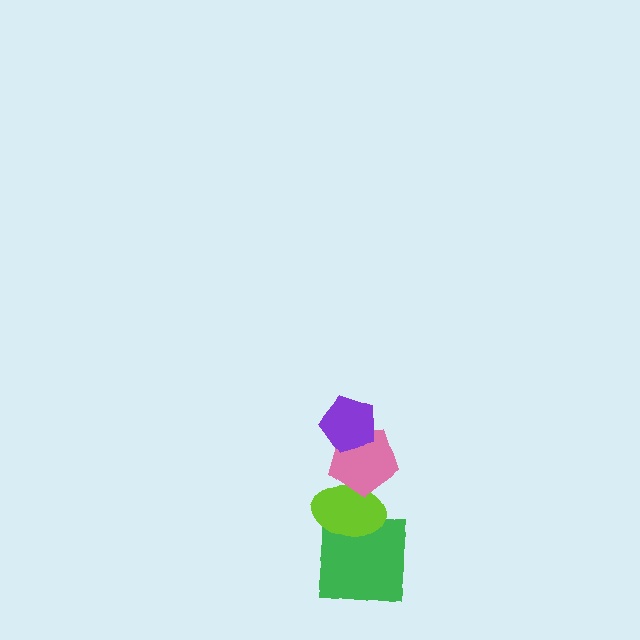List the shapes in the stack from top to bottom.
From top to bottom: the purple pentagon, the pink pentagon, the lime ellipse, the green square.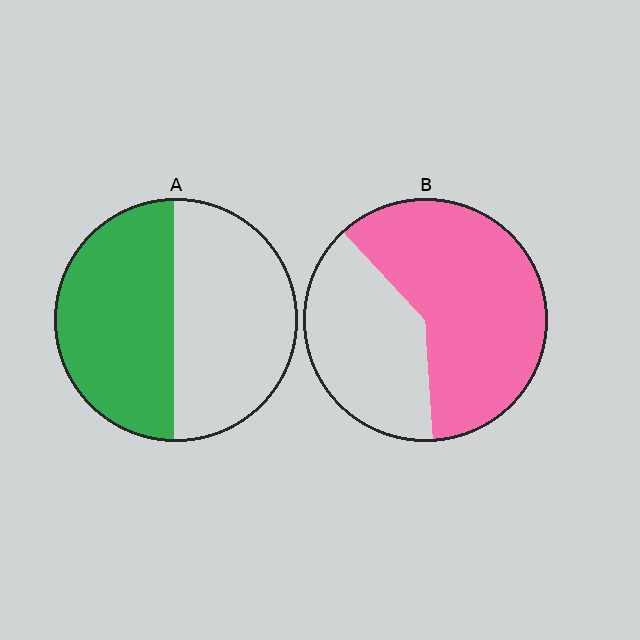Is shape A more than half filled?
Roughly half.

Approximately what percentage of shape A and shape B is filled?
A is approximately 50% and B is approximately 60%.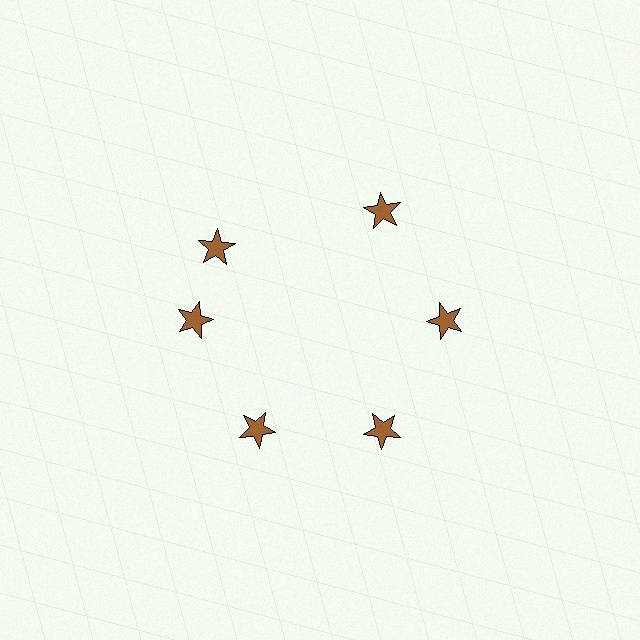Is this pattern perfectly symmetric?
No. The 6 brown stars are arranged in a ring, but one element near the 11 o'clock position is rotated out of alignment along the ring, breaking the 6-fold rotational symmetry.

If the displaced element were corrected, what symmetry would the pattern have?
It would have 6-fold rotational symmetry — the pattern would map onto itself every 60 degrees.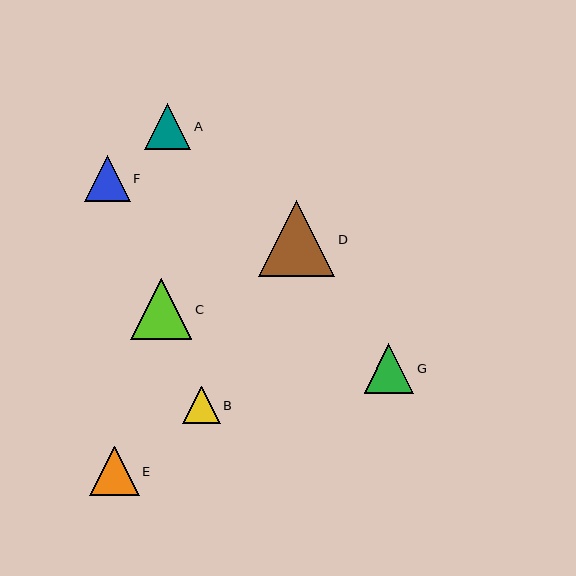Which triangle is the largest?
Triangle D is the largest with a size of approximately 76 pixels.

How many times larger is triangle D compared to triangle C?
Triangle D is approximately 1.2 times the size of triangle C.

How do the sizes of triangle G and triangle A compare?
Triangle G and triangle A are approximately the same size.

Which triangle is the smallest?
Triangle B is the smallest with a size of approximately 37 pixels.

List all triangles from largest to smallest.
From largest to smallest: D, C, E, G, A, F, B.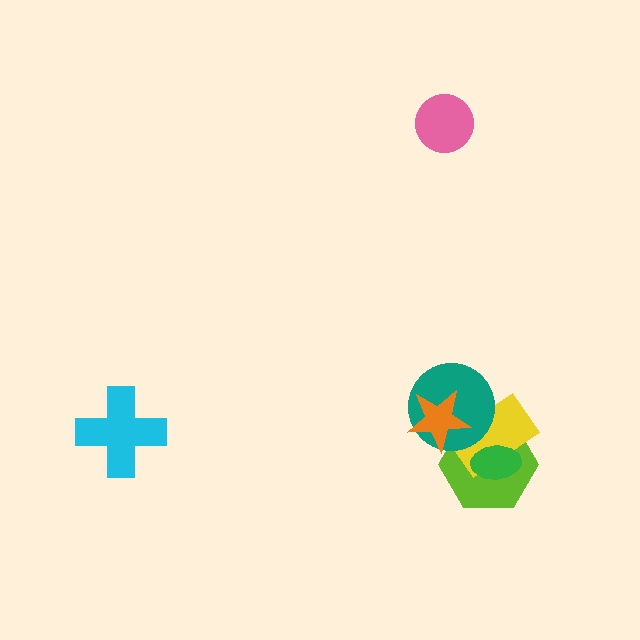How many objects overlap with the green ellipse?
2 objects overlap with the green ellipse.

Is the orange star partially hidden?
No, no other shape covers it.